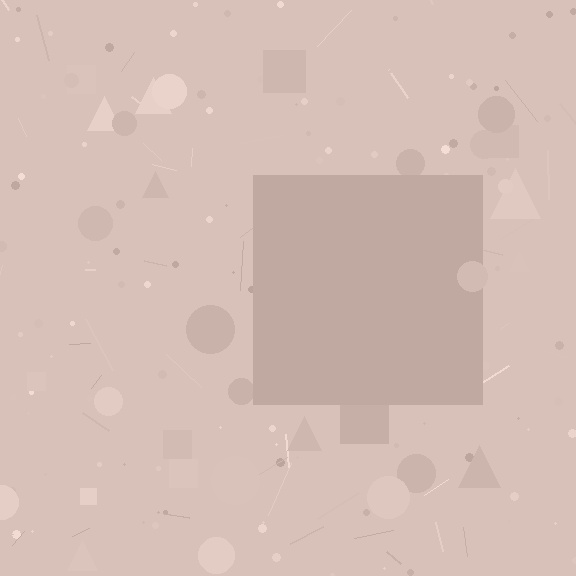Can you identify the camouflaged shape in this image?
The camouflaged shape is a square.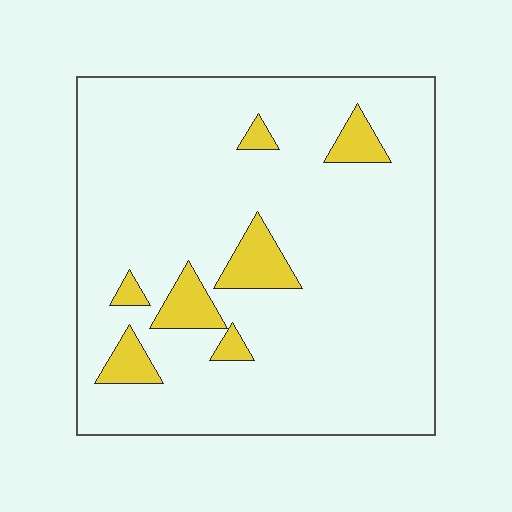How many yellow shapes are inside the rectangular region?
7.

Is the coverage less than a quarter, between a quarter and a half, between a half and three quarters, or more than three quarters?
Less than a quarter.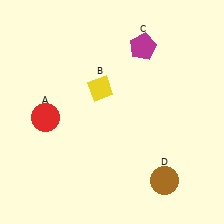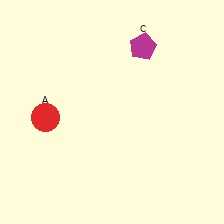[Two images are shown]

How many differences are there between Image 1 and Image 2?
There are 2 differences between the two images.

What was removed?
The yellow diamond (B), the brown circle (D) were removed in Image 2.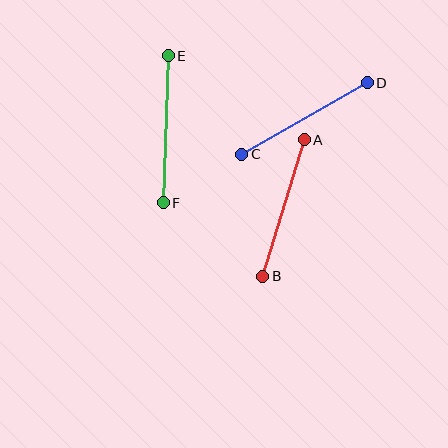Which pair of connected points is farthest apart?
Points E and F are farthest apart.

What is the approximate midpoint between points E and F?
The midpoint is at approximately (166, 129) pixels.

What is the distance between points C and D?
The distance is approximately 144 pixels.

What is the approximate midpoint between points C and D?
The midpoint is at approximately (305, 118) pixels.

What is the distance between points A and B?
The distance is approximately 143 pixels.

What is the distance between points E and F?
The distance is approximately 147 pixels.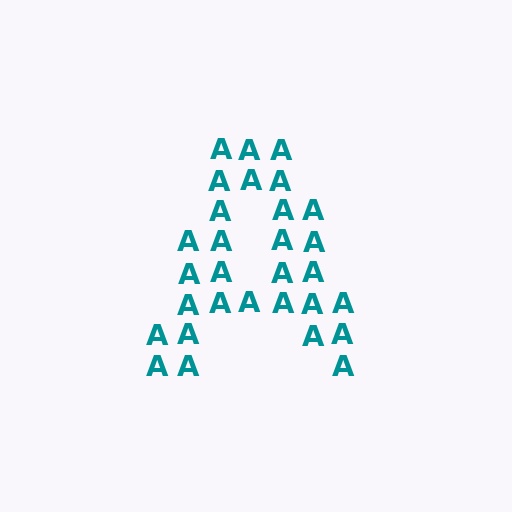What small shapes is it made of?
It is made of small letter A's.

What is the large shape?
The large shape is the letter A.